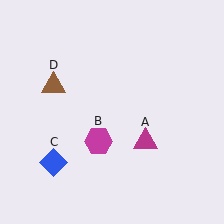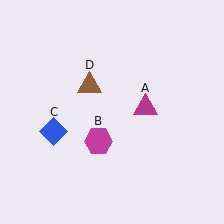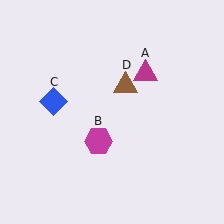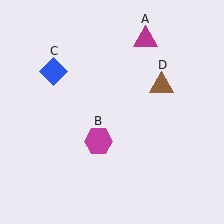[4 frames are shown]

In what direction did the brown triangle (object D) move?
The brown triangle (object D) moved right.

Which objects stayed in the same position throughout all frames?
Magenta hexagon (object B) remained stationary.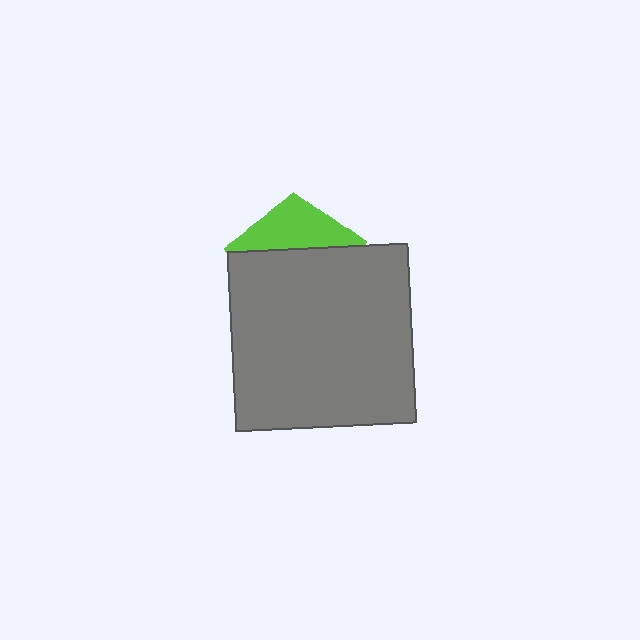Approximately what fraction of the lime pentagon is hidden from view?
Roughly 68% of the lime pentagon is hidden behind the gray square.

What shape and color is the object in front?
The object in front is a gray square.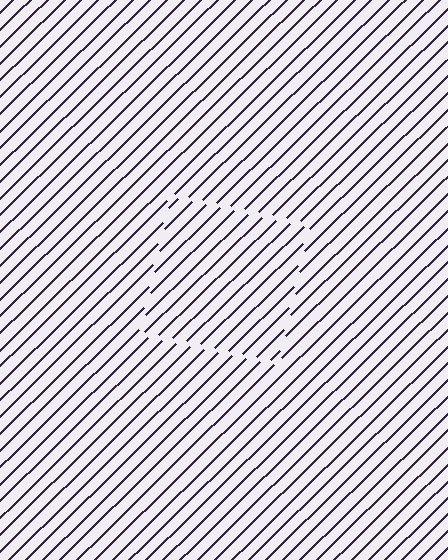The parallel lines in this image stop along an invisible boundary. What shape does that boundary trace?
An illusory square. The interior of the shape contains the same grating, shifted by half a period — the contour is defined by the phase discontinuity where line-ends from the inner and outer gratings abut.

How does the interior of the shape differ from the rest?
The interior of the shape contains the same grating, shifted by half a period — the contour is defined by the phase discontinuity where line-ends from the inner and outer gratings abut.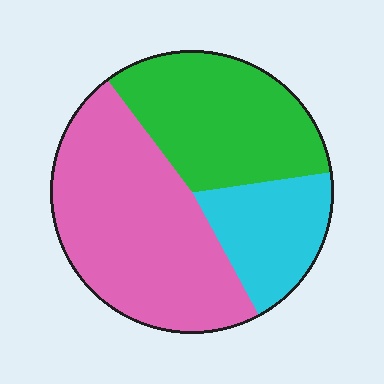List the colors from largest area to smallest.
From largest to smallest: pink, green, cyan.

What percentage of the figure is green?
Green covers 33% of the figure.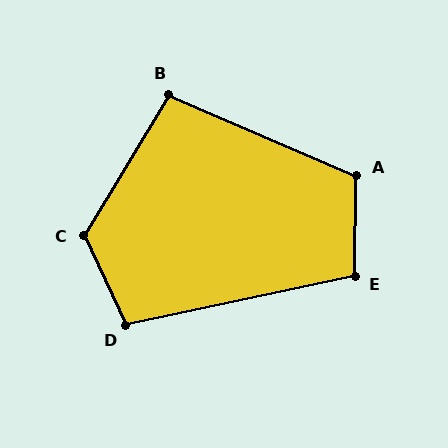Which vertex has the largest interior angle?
C, at approximately 124 degrees.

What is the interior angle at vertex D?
Approximately 103 degrees (obtuse).